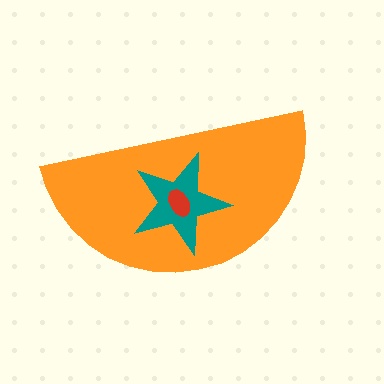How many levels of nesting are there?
3.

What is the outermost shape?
The orange semicircle.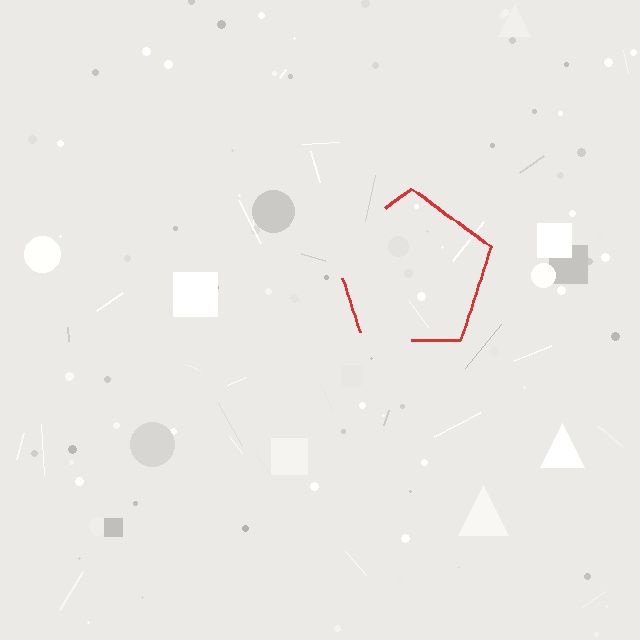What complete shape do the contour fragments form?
The contour fragments form a pentagon.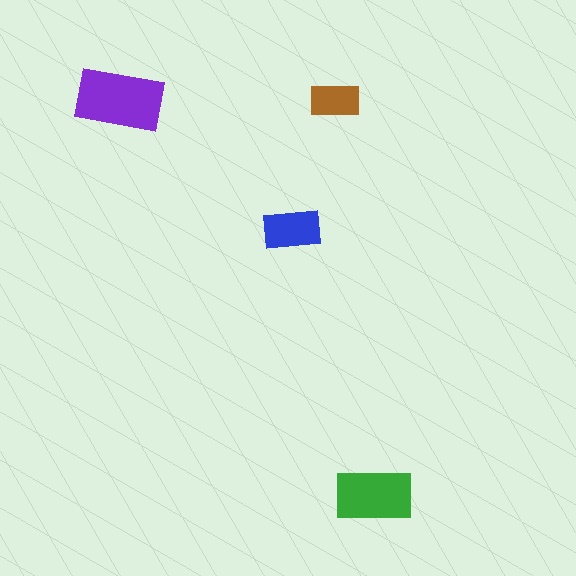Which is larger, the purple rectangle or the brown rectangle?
The purple one.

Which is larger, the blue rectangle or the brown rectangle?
The blue one.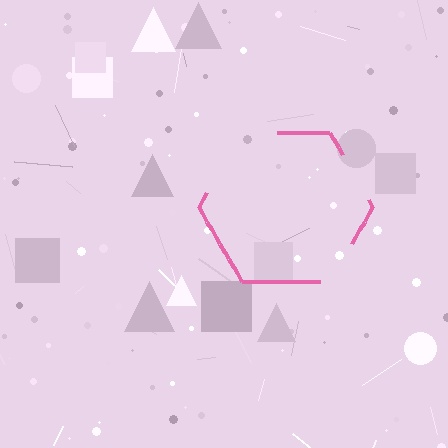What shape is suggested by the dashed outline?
The dashed outline suggests a hexagon.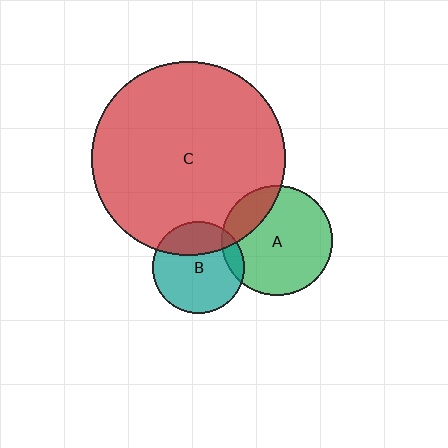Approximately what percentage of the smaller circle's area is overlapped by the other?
Approximately 10%.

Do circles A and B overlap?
Yes.